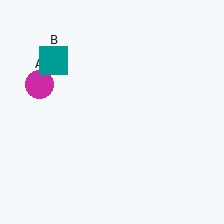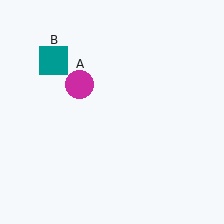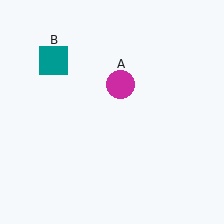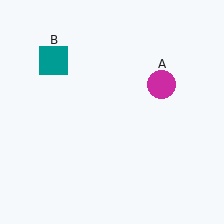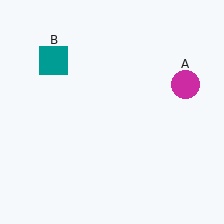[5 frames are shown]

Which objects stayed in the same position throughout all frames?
Teal square (object B) remained stationary.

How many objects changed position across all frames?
1 object changed position: magenta circle (object A).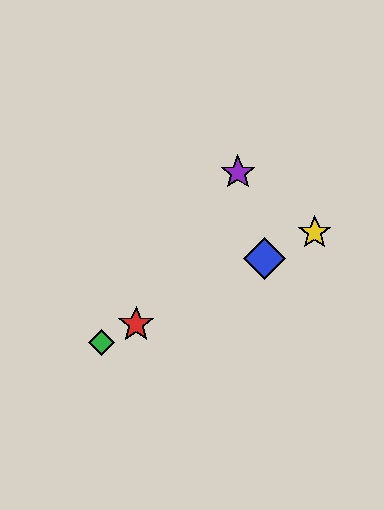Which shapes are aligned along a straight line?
The red star, the blue diamond, the green diamond, the yellow star are aligned along a straight line.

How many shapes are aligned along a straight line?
4 shapes (the red star, the blue diamond, the green diamond, the yellow star) are aligned along a straight line.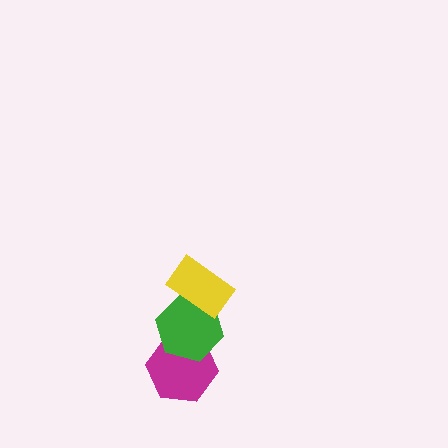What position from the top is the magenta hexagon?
The magenta hexagon is 3rd from the top.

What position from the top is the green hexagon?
The green hexagon is 2nd from the top.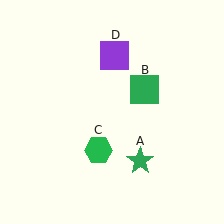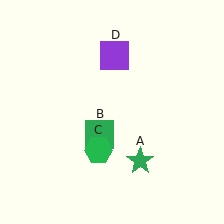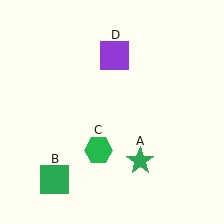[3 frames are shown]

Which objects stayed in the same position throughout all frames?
Green star (object A) and green hexagon (object C) and purple square (object D) remained stationary.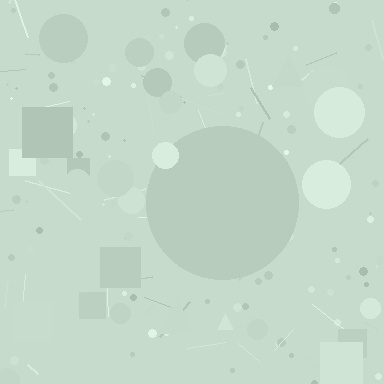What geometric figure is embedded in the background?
A circle is embedded in the background.